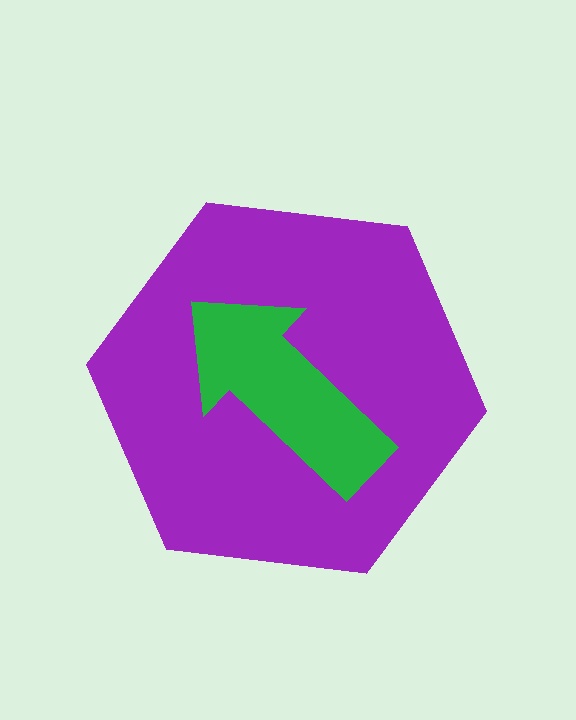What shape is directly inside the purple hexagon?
The green arrow.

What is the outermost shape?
The purple hexagon.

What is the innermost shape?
The green arrow.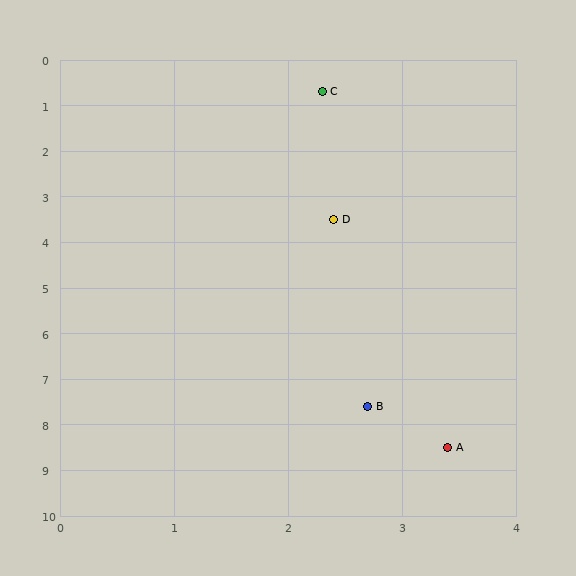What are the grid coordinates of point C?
Point C is at approximately (2.3, 0.7).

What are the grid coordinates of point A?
Point A is at approximately (3.4, 8.5).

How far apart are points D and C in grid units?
Points D and C are about 2.8 grid units apart.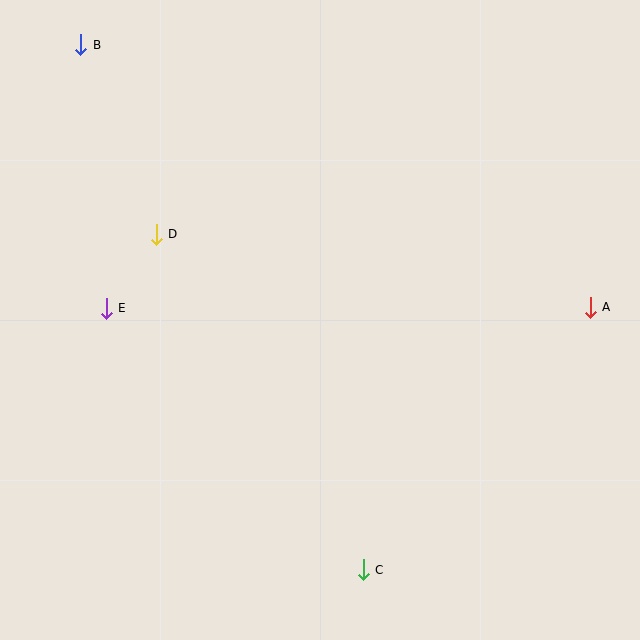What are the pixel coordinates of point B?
Point B is at (81, 45).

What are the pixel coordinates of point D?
Point D is at (156, 234).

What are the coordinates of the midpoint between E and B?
The midpoint between E and B is at (93, 176).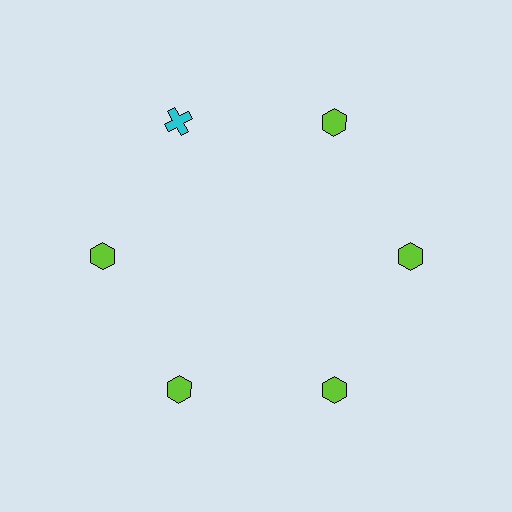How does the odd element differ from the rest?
It differs in both color (cyan instead of lime) and shape (cross instead of hexagon).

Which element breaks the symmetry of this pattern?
The cyan cross at roughly the 11 o'clock position breaks the symmetry. All other shapes are lime hexagons.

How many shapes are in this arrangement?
There are 6 shapes arranged in a ring pattern.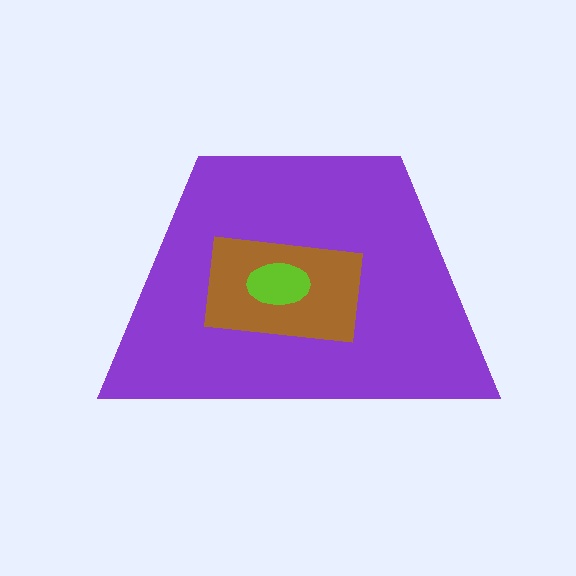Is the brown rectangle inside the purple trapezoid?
Yes.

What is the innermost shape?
The lime ellipse.